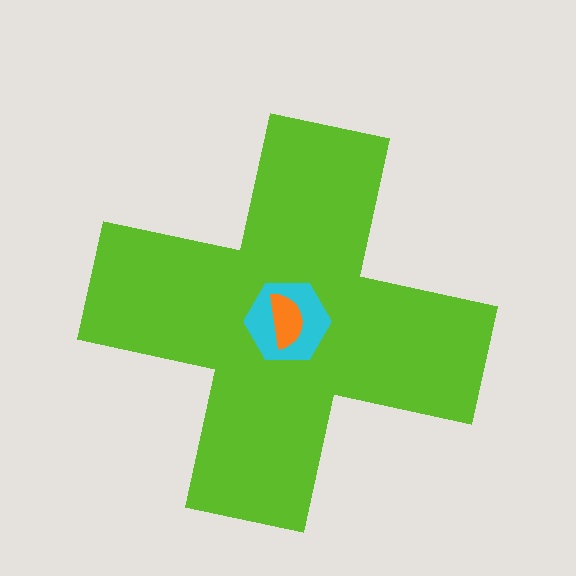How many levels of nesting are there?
3.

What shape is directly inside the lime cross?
The cyan hexagon.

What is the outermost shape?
The lime cross.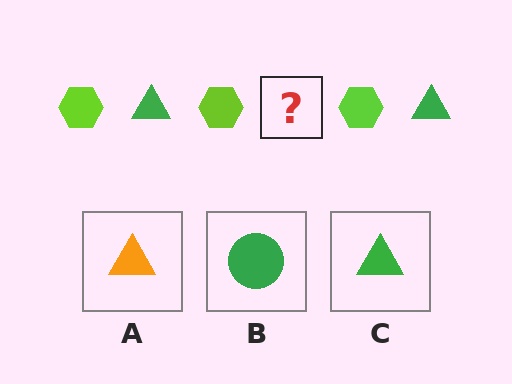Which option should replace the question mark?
Option C.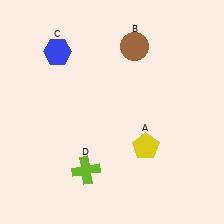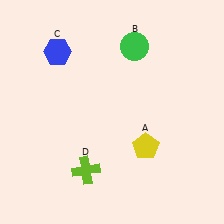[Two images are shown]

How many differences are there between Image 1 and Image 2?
There is 1 difference between the two images.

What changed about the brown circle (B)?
In Image 1, B is brown. In Image 2, it changed to green.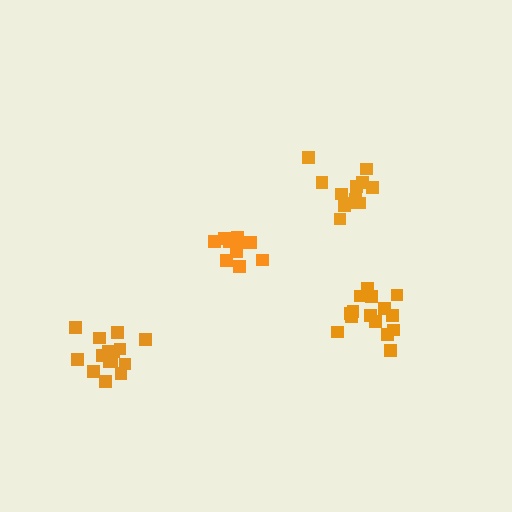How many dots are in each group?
Group 1: 10 dots, Group 2: 15 dots, Group 3: 15 dots, Group 4: 12 dots (52 total).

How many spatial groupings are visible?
There are 4 spatial groupings.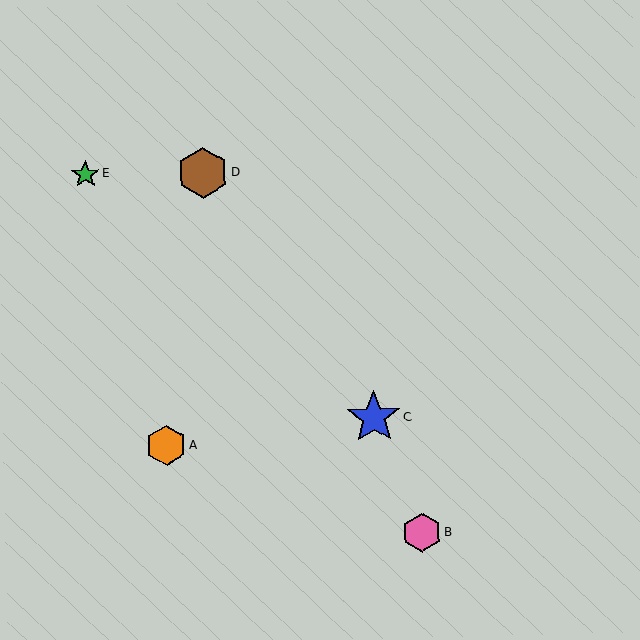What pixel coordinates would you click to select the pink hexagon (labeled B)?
Click at (422, 533) to select the pink hexagon B.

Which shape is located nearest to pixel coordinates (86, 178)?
The green star (labeled E) at (85, 174) is nearest to that location.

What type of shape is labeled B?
Shape B is a pink hexagon.